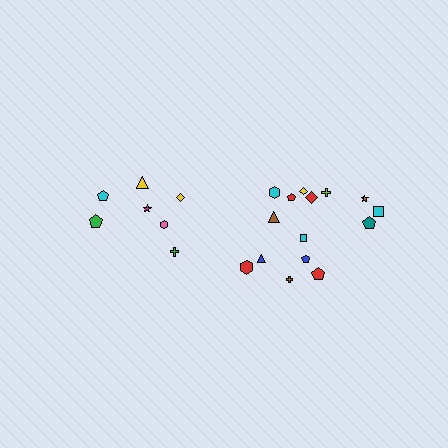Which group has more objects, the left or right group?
The right group.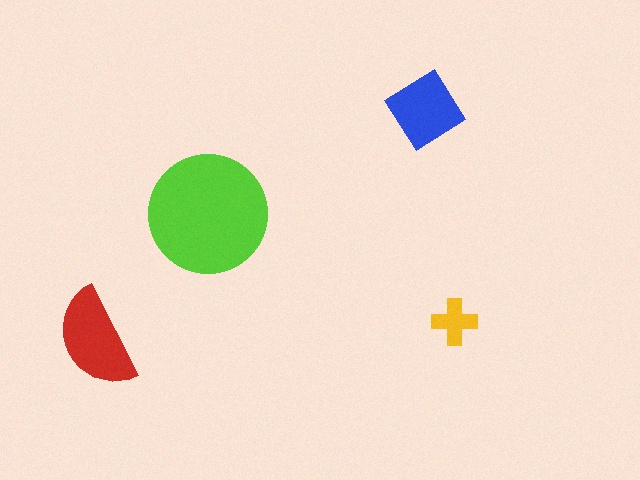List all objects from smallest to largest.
The yellow cross, the blue diamond, the red semicircle, the lime circle.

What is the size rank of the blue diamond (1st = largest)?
3rd.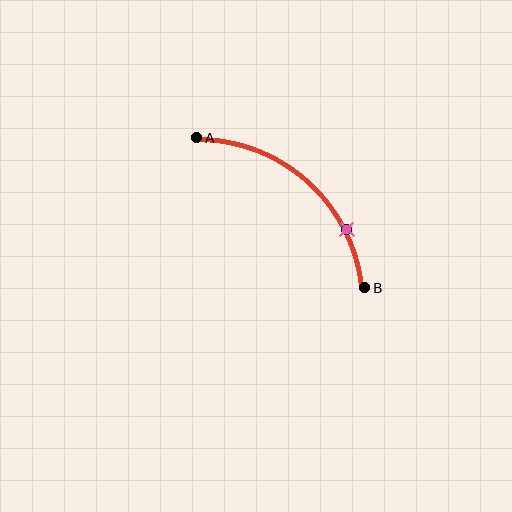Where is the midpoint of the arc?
The arc midpoint is the point on the curve farthest from the straight line joining A and B. It sits above and to the right of that line.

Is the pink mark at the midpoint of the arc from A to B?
No. The pink mark lies on the arc but is closer to endpoint B. The arc midpoint would be at the point on the curve equidistant along the arc from both A and B.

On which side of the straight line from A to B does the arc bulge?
The arc bulges above and to the right of the straight line connecting A and B.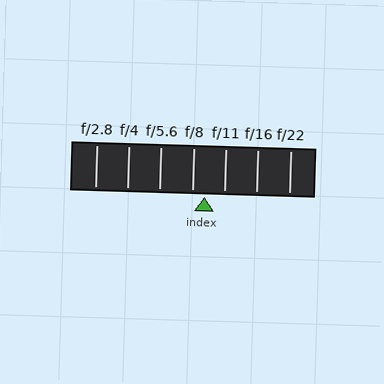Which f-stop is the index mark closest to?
The index mark is closest to f/8.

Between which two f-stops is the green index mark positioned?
The index mark is between f/8 and f/11.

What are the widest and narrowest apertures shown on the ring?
The widest aperture shown is f/2.8 and the narrowest is f/22.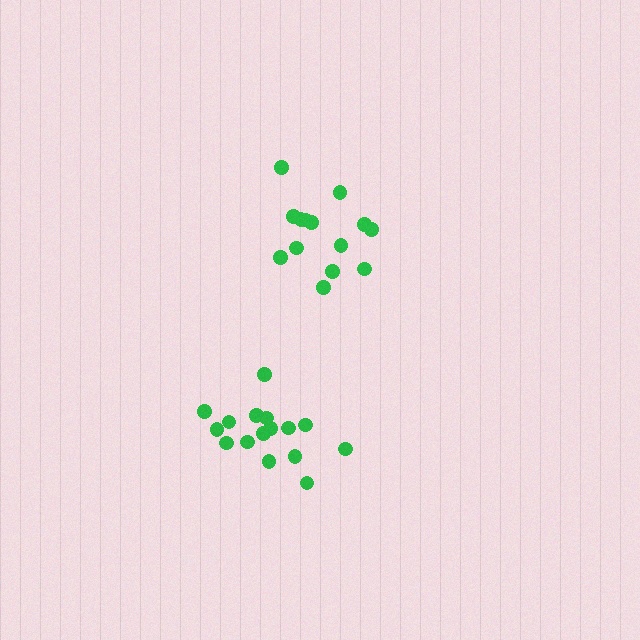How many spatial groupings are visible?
There are 2 spatial groupings.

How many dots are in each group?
Group 1: 16 dots, Group 2: 14 dots (30 total).